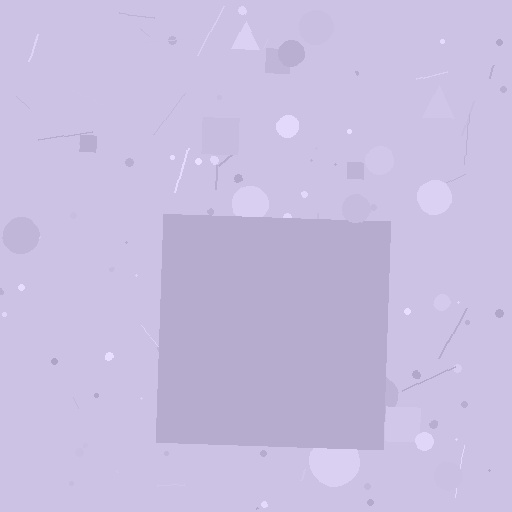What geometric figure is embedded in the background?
A square is embedded in the background.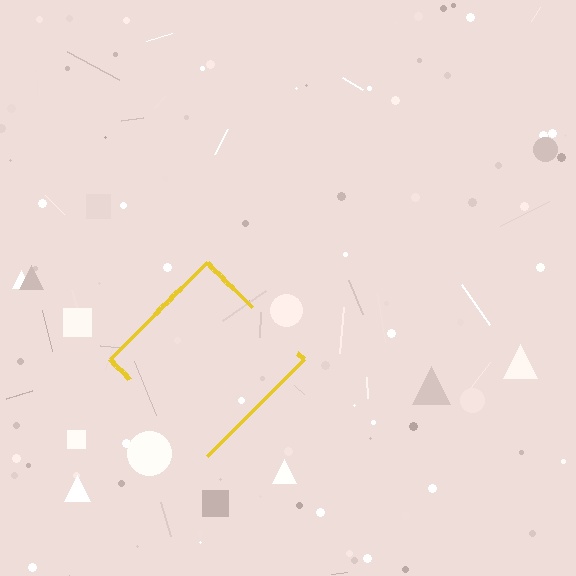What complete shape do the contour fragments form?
The contour fragments form a diamond.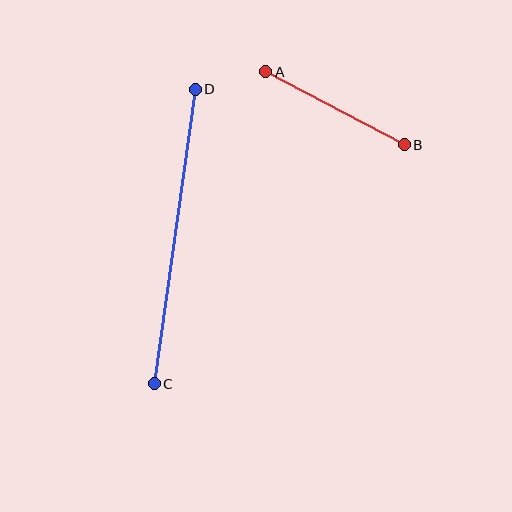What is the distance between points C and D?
The distance is approximately 298 pixels.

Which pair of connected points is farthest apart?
Points C and D are farthest apart.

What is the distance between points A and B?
The distance is approximately 157 pixels.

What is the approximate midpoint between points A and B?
The midpoint is at approximately (335, 108) pixels.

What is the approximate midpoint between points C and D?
The midpoint is at approximately (175, 236) pixels.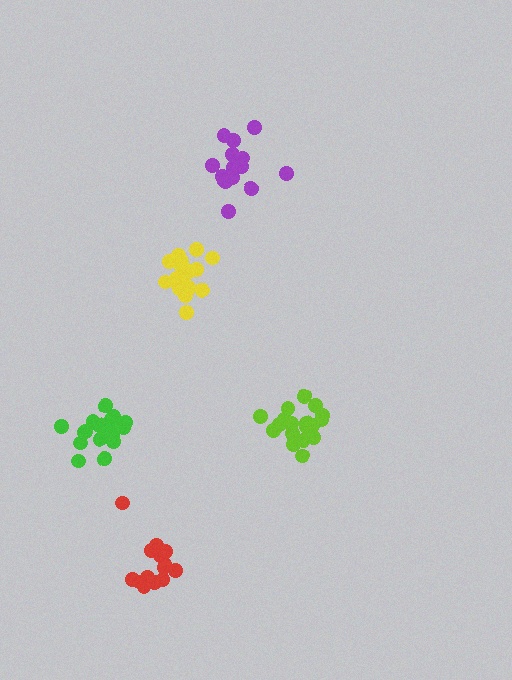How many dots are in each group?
Group 1: 15 dots, Group 2: 16 dots, Group 3: 21 dots, Group 4: 17 dots, Group 5: 19 dots (88 total).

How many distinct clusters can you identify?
There are 5 distinct clusters.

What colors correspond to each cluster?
The clusters are colored: purple, yellow, green, red, lime.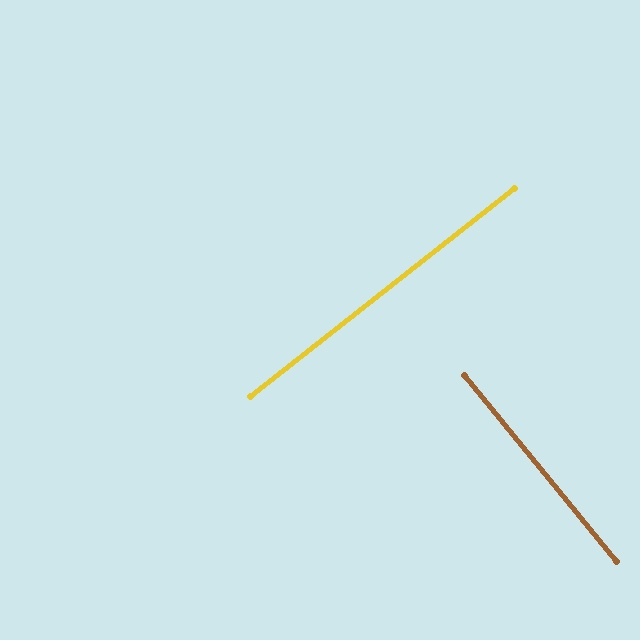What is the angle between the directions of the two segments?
Approximately 89 degrees.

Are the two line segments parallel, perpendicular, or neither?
Perpendicular — they meet at approximately 89°.